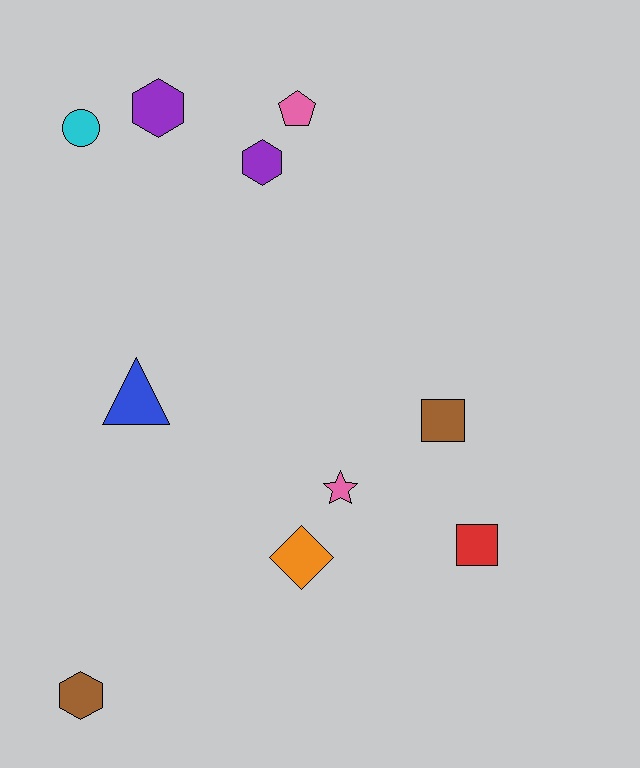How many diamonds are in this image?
There is 1 diamond.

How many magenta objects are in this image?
There are no magenta objects.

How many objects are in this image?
There are 10 objects.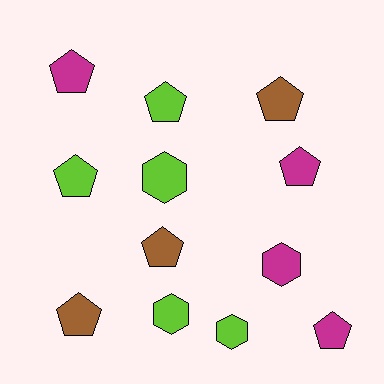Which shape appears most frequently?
Pentagon, with 8 objects.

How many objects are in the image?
There are 12 objects.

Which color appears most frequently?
Lime, with 5 objects.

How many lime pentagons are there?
There are 2 lime pentagons.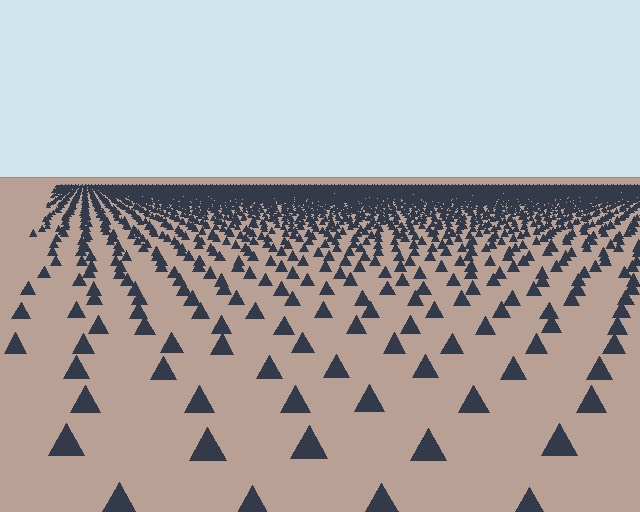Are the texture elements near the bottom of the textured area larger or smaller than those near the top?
Larger. Near the bottom, elements are closer to the viewer and appear at a bigger on-screen size.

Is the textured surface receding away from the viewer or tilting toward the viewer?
The surface is receding away from the viewer. Texture elements get smaller and denser toward the top.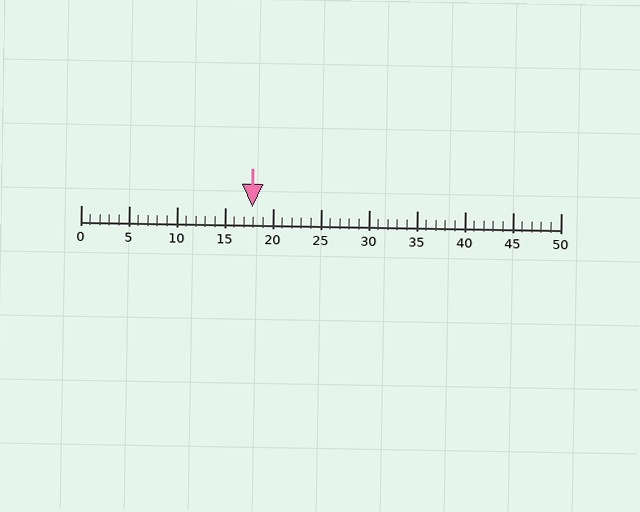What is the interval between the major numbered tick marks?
The major tick marks are spaced 5 units apart.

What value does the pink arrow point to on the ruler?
The pink arrow points to approximately 18.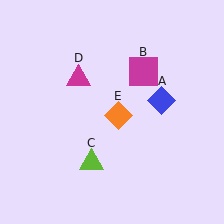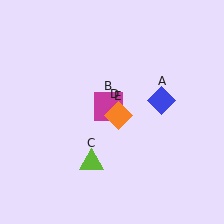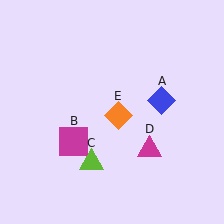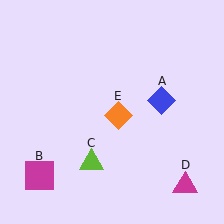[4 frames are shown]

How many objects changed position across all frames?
2 objects changed position: magenta square (object B), magenta triangle (object D).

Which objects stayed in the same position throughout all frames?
Blue diamond (object A) and lime triangle (object C) and orange diamond (object E) remained stationary.